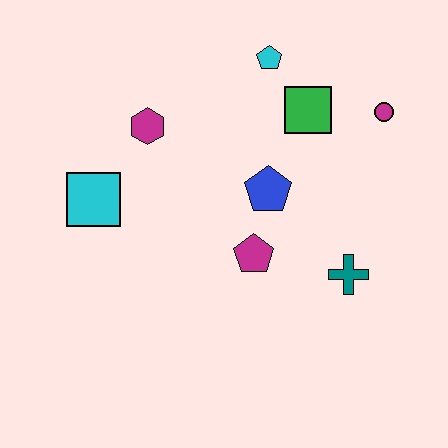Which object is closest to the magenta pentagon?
The blue pentagon is closest to the magenta pentagon.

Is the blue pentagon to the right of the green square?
No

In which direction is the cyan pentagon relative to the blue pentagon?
The cyan pentagon is above the blue pentagon.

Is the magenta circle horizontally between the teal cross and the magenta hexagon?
No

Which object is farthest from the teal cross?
The cyan square is farthest from the teal cross.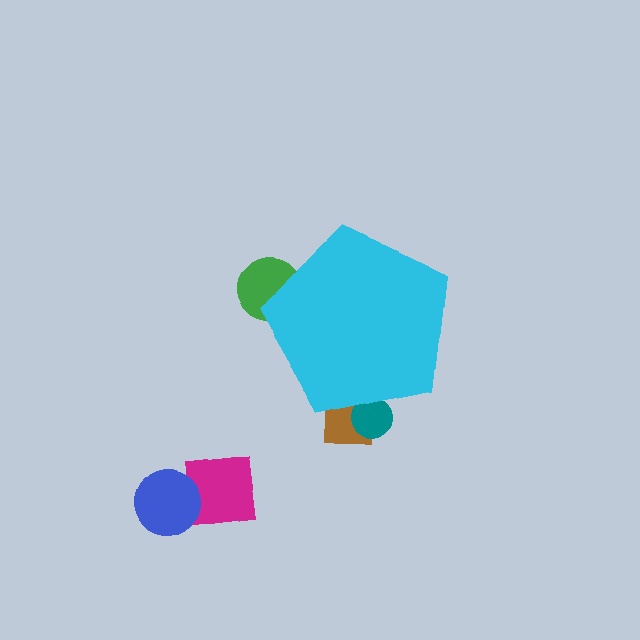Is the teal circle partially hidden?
Yes, the teal circle is partially hidden behind the cyan pentagon.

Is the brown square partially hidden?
Yes, the brown square is partially hidden behind the cyan pentagon.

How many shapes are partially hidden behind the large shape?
3 shapes are partially hidden.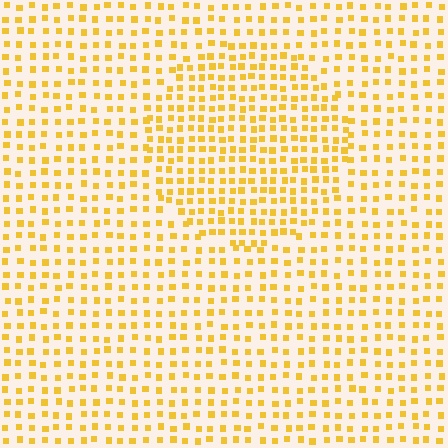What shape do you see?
I see a circle.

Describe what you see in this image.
The image contains small yellow elements arranged at two different densities. A circle-shaped region is visible where the elements are more densely packed than the surrounding area.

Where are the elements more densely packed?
The elements are more densely packed inside the circle boundary.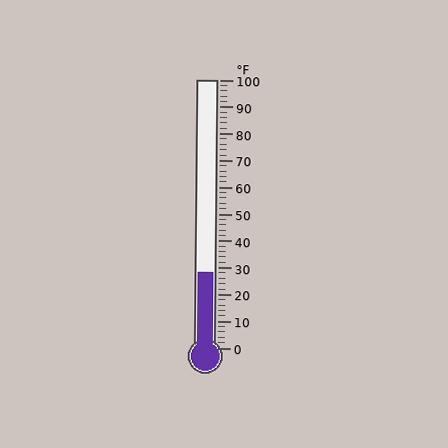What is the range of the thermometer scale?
The thermometer scale ranges from 0°F to 100°F.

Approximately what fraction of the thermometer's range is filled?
The thermometer is filled to approximately 30% of its range.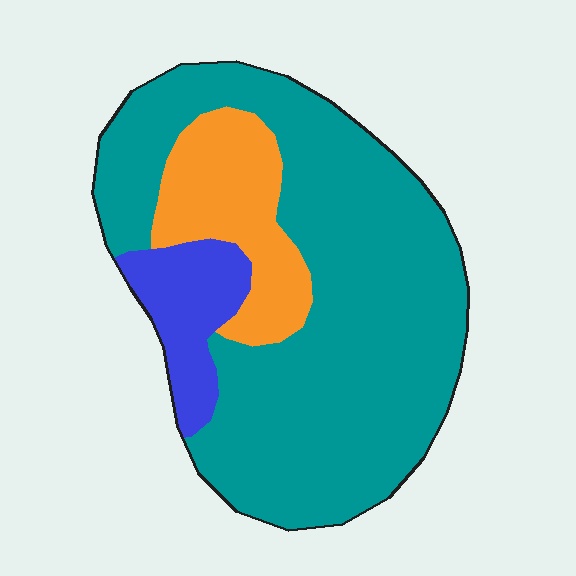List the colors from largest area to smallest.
From largest to smallest: teal, orange, blue.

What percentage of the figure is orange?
Orange takes up between a sixth and a third of the figure.